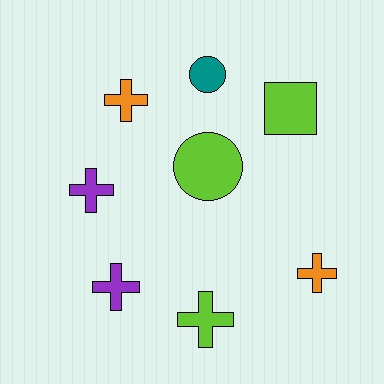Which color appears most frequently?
Lime, with 3 objects.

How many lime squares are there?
There is 1 lime square.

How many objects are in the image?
There are 8 objects.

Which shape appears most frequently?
Cross, with 5 objects.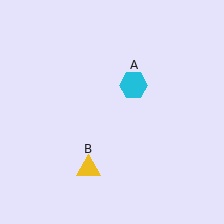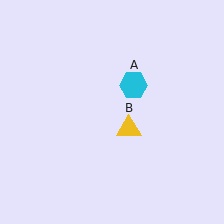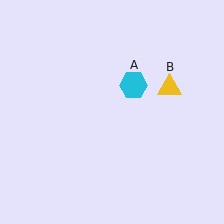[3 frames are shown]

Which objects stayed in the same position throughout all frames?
Cyan hexagon (object A) remained stationary.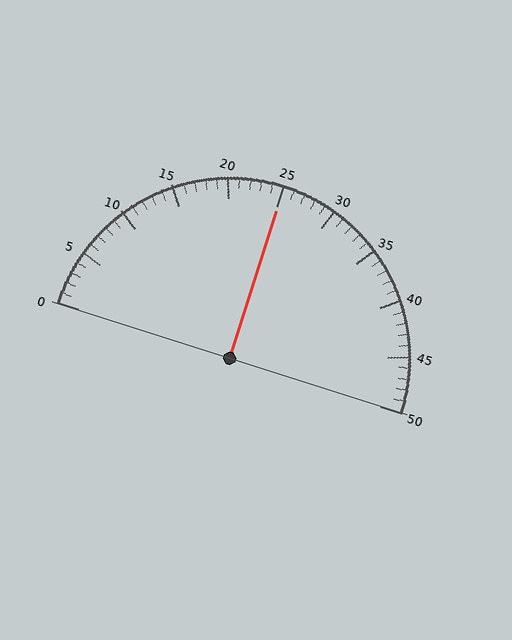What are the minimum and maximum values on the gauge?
The gauge ranges from 0 to 50.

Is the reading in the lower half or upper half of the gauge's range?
The reading is in the upper half of the range (0 to 50).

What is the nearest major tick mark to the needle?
The nearest major tick mark is 25.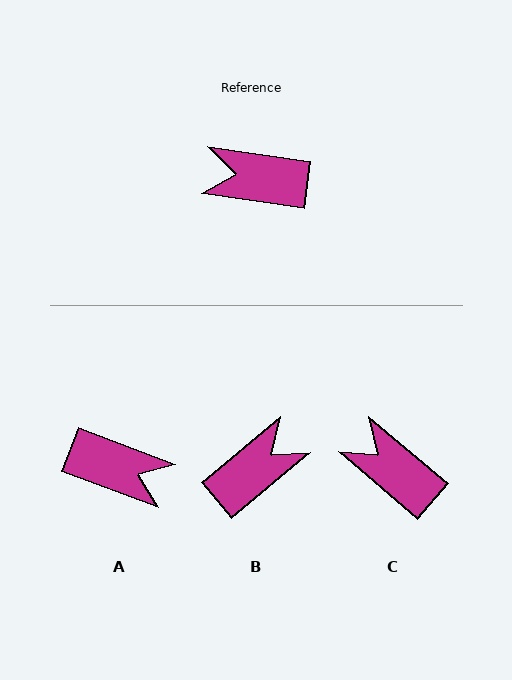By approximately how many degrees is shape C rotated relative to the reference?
Approximately 32 degrees clockwise.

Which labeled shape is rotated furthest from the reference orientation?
A, about 167 degrees away.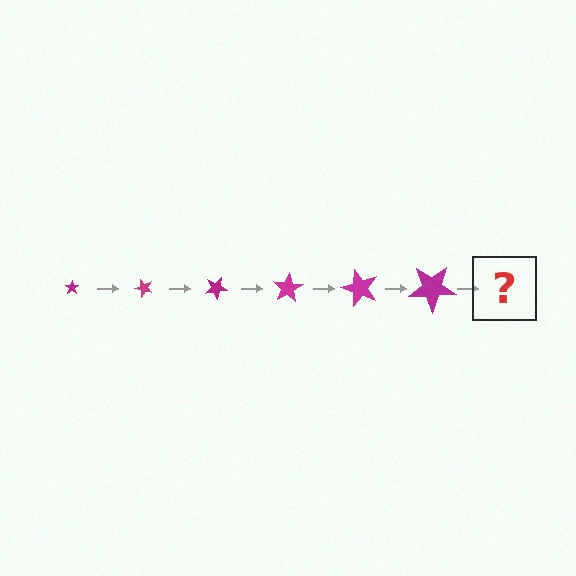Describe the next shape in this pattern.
It should be a star, larger than the previous one and rotated 300 degrees from the start.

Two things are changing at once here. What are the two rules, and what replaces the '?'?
The two rules are that the star grows larger each step and it rotates 50 degrees each step. The '?' should be a star, larger than the previous one and rotated 300 degrees from the start.